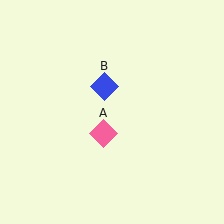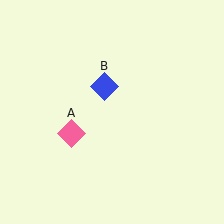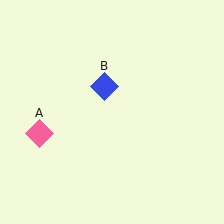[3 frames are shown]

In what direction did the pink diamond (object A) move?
The pink diamond (object A) moved left.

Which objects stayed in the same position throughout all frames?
Blue diamond (object B) remained stationary.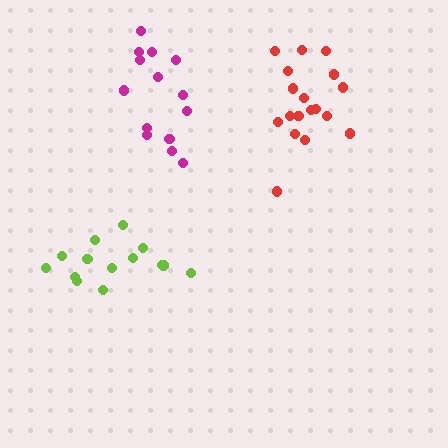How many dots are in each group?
Group 1: 14 dots, Group 2: 18 dots, Group 3: 14 dots (46 total).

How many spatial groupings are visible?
There are 3 spatial groupings.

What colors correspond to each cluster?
The clusters are colored: lime, red, magenta.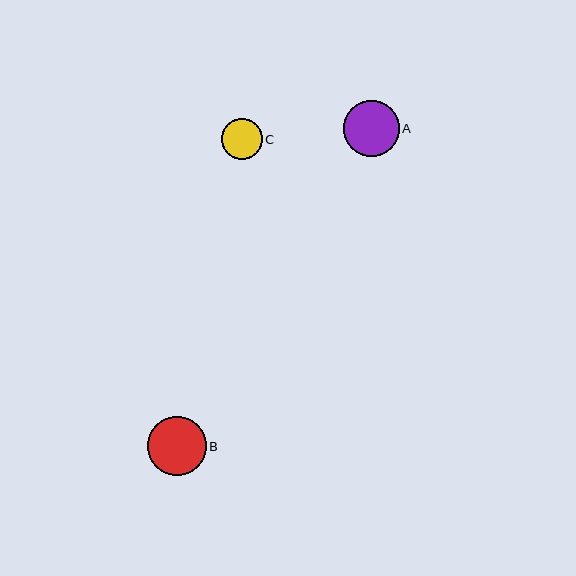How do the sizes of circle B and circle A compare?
Circle B and circle A are approximately the same size.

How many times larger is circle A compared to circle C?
Circle A is approximately 1.4 times the size of circle C.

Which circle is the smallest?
Circle C is the smallest with a size of approximately 41 pixels.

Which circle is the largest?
Circle B is the largest with a size of approximately 59 pixels.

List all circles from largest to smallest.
From largest to smallest: B, A, C.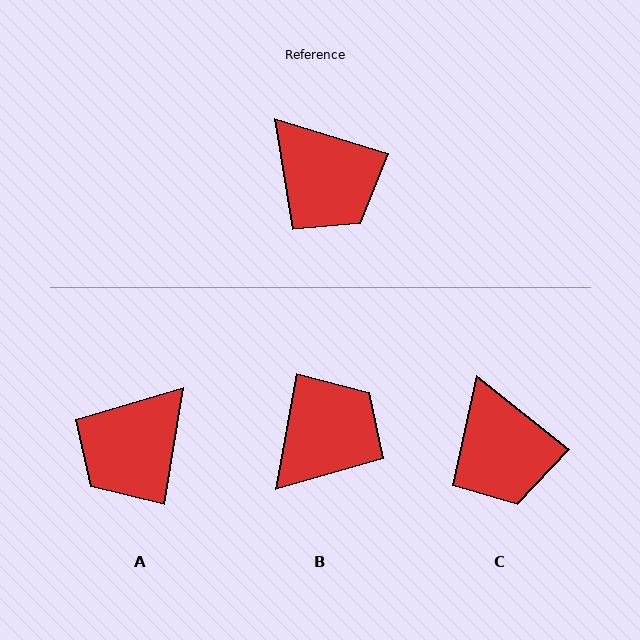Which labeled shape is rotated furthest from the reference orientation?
B, about 97 degrees away.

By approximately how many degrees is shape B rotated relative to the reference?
Approximately 97 degrees counter-clockwise.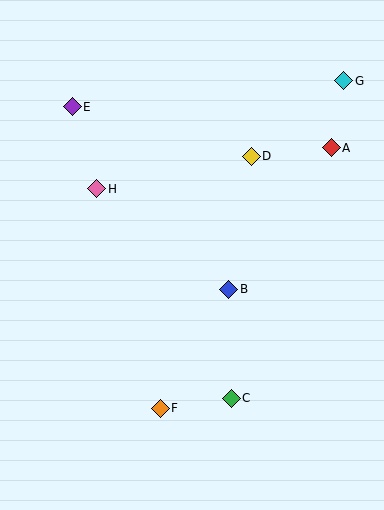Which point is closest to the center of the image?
Point B at (229, 289) is closest to the center.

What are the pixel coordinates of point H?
Point H is at (97, 189).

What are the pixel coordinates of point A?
Point A is at (331, 148).